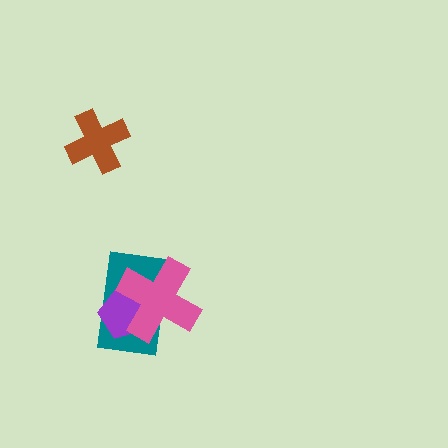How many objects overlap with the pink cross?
2 objects overlap with the pink cross.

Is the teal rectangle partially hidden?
Yes, it is partially covered by another shape.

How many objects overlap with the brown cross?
0 objects overlap with the brown cross.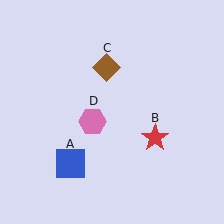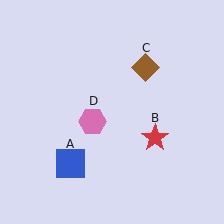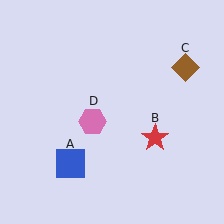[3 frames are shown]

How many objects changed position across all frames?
1 object changed position: brown diamond (object C).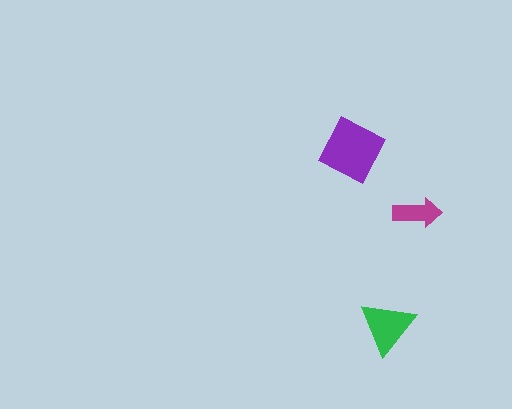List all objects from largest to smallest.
The purple diamond, the green triangle, the magenta arrow.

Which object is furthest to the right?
The magenta arrow is rightmost.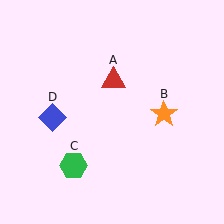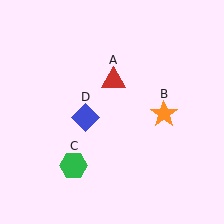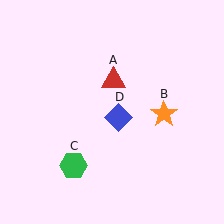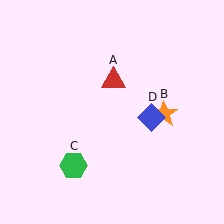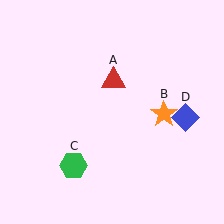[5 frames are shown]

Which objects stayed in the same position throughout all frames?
Red triangle (object A) and orange star (object B) and green hexagon (object C) remained stationary.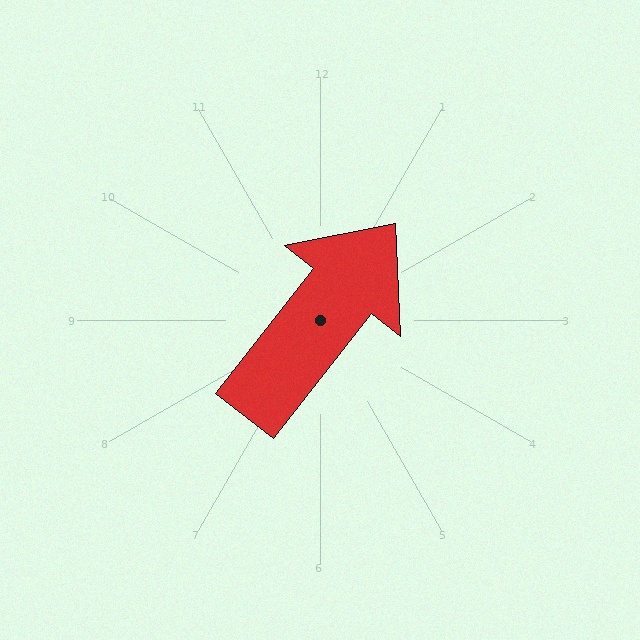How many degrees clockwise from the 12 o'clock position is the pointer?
Approximately 38 degrees.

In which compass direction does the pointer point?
Northeast.